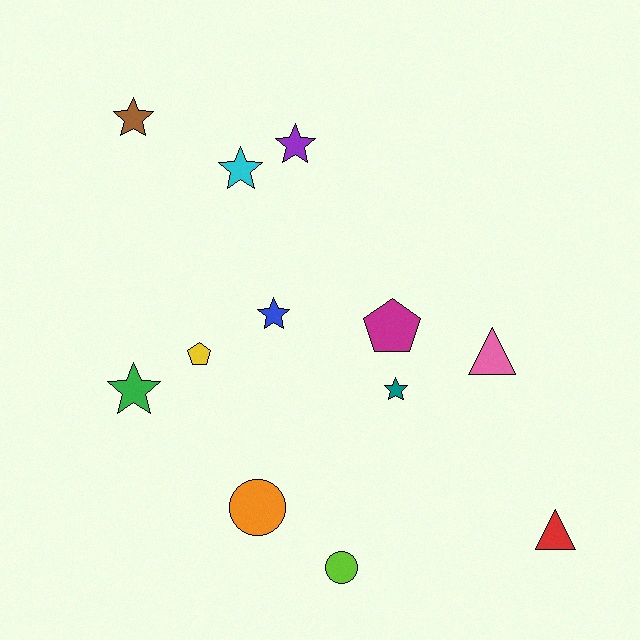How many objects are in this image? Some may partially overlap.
There are 12 objects.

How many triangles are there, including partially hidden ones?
There are 2 triangles.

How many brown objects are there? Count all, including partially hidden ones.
There is 1 brown object.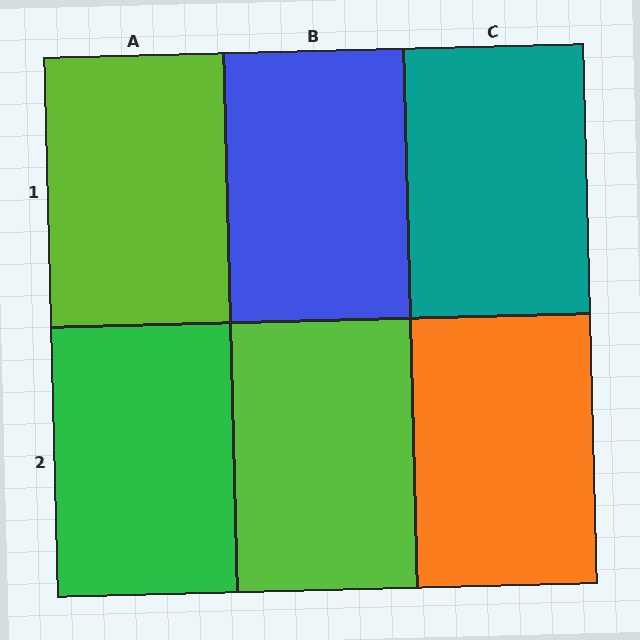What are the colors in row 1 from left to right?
Lime, blue, teal.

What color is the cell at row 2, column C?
Orange.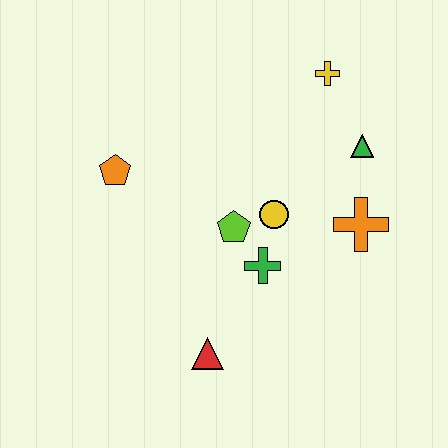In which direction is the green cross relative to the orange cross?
The green cross is to the left of the orange cross.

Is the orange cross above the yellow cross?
No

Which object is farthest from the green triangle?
The red triangle is farthest from the green triangle.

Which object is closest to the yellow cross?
The green triangle is closest to the yellow cross.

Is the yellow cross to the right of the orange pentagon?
Yes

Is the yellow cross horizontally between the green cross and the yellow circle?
No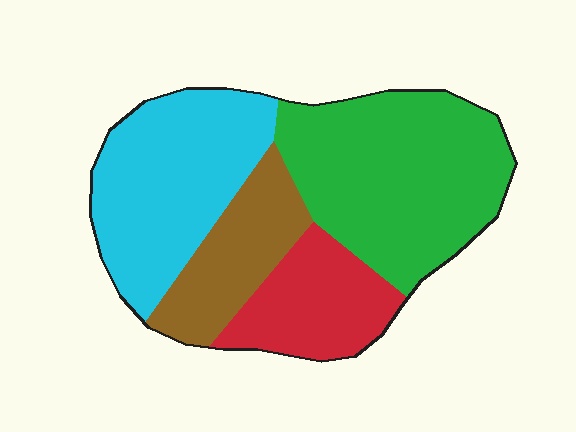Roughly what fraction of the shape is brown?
Brown covers around 15% of the shape.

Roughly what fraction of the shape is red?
Red takes up about one sixth (1/6) of the shape.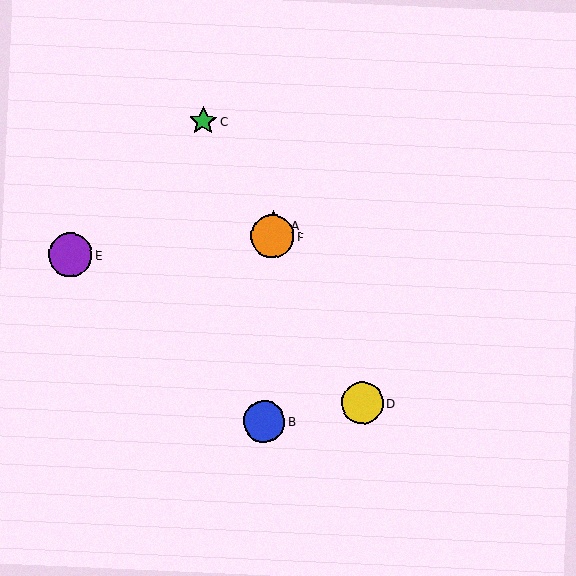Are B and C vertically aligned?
No, B is at x≈264 and C is at x≈203.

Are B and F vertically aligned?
Yes, both are at x≈264.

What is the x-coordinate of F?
Object F is at x≈272.